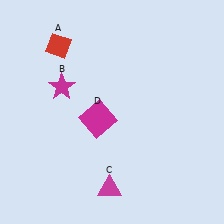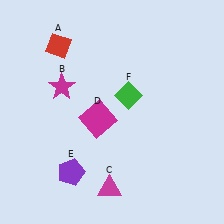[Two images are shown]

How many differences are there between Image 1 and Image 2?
There are 2 differences between the two images.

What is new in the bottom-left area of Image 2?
A purple pentagon (E) was added in the bottom-left area of Image 2.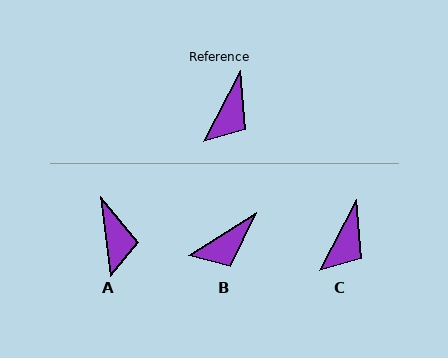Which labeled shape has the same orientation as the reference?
C.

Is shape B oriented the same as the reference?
No, it is off by about 31 degrees.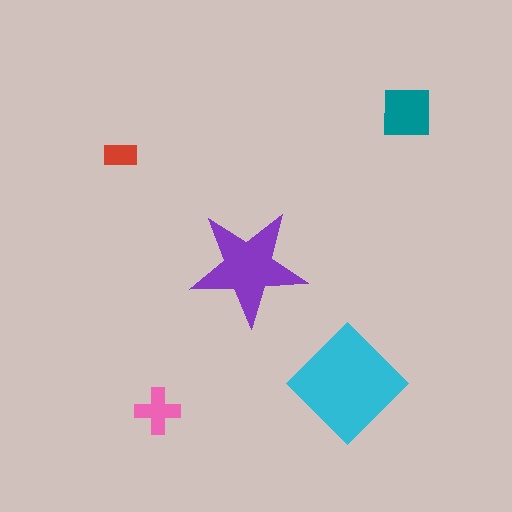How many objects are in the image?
There are 5 objects in the image.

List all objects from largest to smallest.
The cyan diamond, the purple star, the teal square, the pink cross, the red rectangle.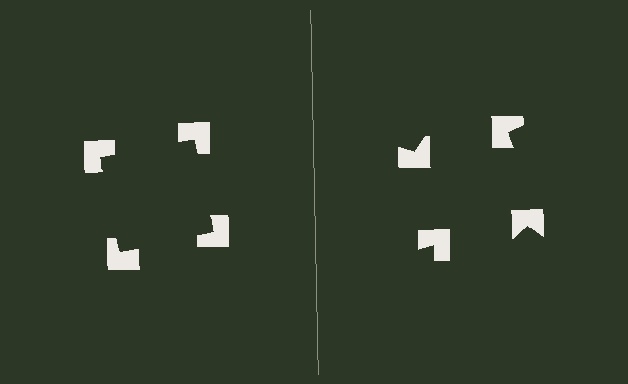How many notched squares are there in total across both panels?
8 — 4 on each side.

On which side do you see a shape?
An illusory square appears on the left side. On the right side the wedge cuts are rotated, so no coherent shape forms.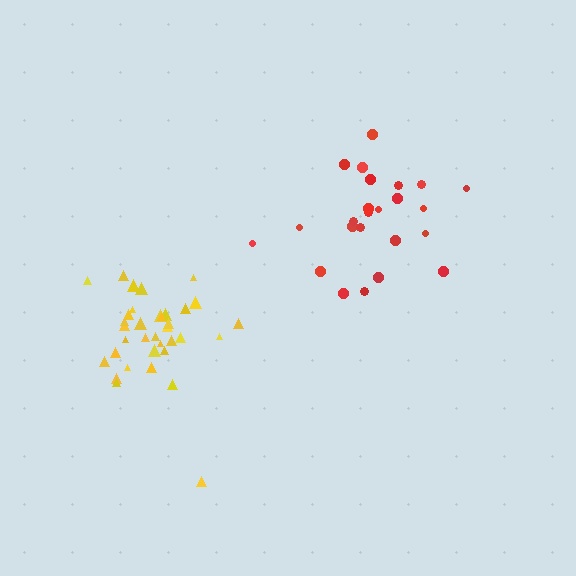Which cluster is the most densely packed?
Yellow.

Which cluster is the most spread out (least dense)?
Red.